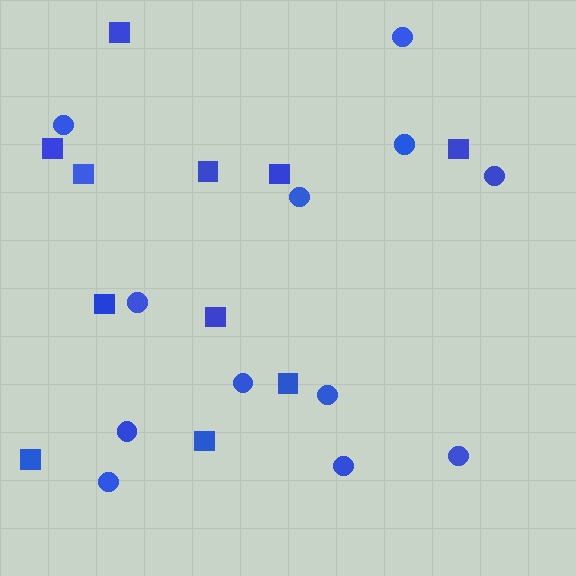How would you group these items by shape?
There are 2 groups: one group of squares (11) and one group of circles (12).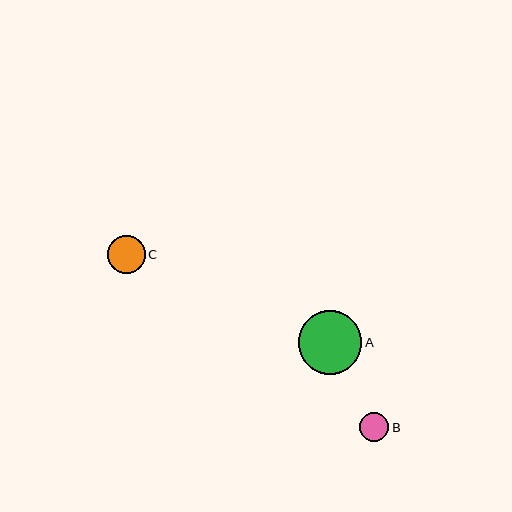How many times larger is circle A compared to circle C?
Circle A is approximately 1.7 times the size of circle C.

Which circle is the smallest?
Circle B is the smallest with a size of approximately 29 pixels.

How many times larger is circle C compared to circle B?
Circle C is approximately 1.3 times the size of circle B.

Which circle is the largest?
Circle A is the largest with a size of approximately 63 pixels.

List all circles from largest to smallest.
From largest to smallest: A, C, B.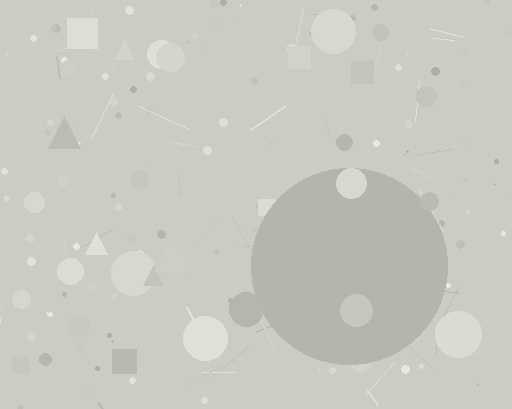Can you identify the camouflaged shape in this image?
The camouflaged shape is a circle.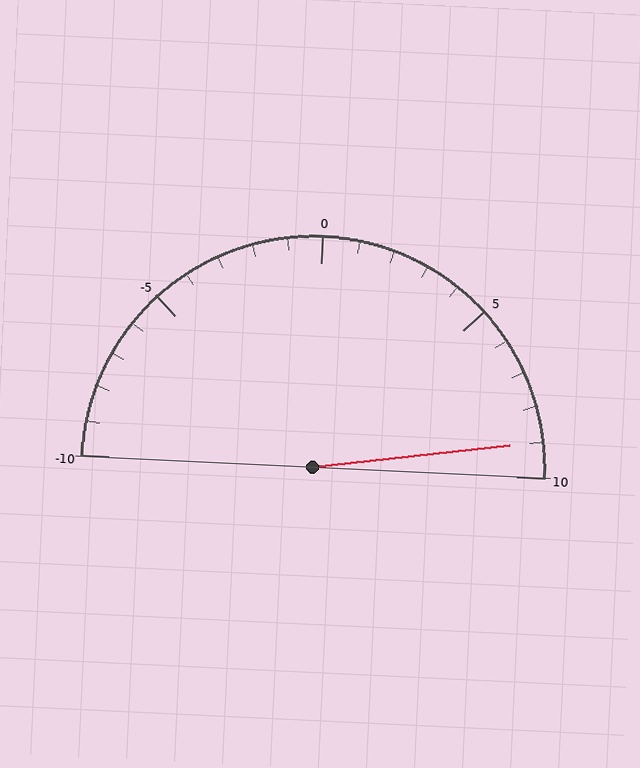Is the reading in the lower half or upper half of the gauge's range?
The reading is in the upper half of the range (-10 to 10).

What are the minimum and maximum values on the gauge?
The gauge ranges from -10 to 10.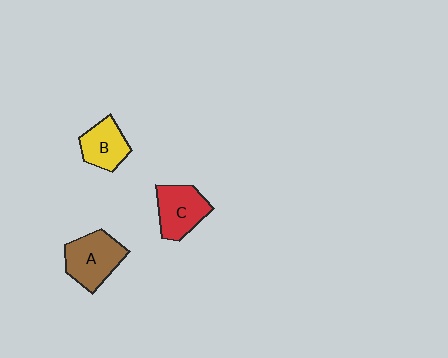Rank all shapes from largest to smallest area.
From largest to smallest: A (brown), C (red), B (yellow).